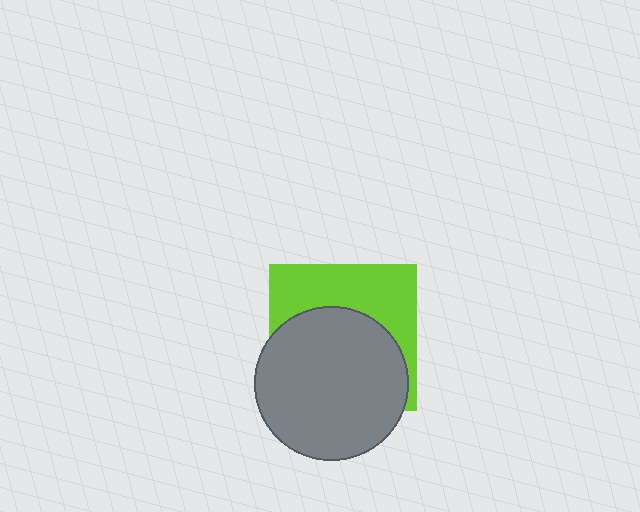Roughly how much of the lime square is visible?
A small part of it is visible (roughly 42%).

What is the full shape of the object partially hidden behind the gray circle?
The partially hidden object is a lime square.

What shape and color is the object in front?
The object in front is a gray circle.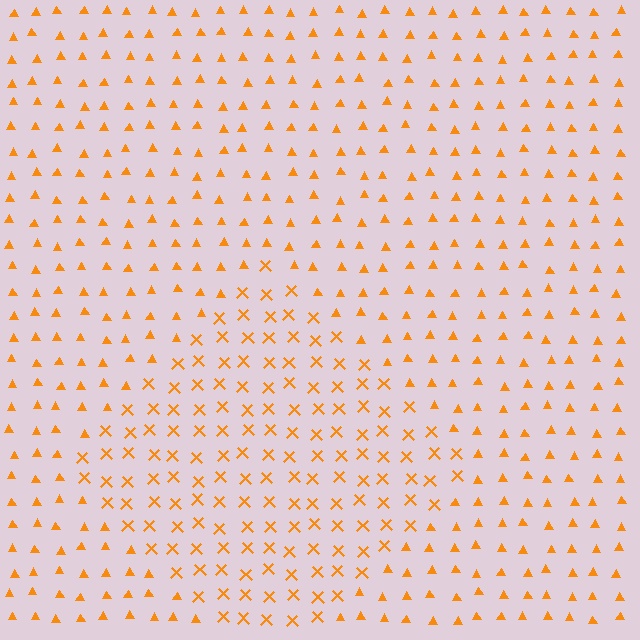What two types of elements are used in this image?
The image uses X marks inside the diamond region and triangles outside it.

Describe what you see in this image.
The image is filled with small orange elements arranged in a uniform grid. A diamond-shaped region contains X marks, while the surrounding area contains triangles. The boundary is defined purely by the change in element shape.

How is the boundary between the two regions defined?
The boundary is defined by a change in element shape: X marks inside vs. triangles outside. All elements share the same color and spacing.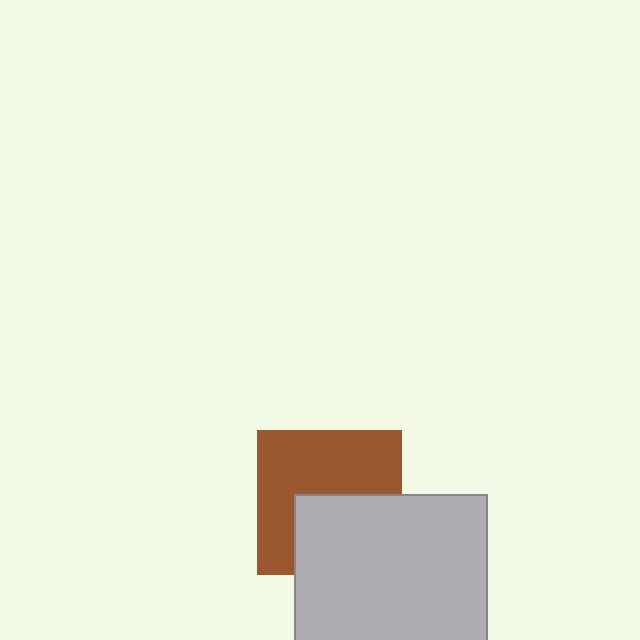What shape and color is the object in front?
The object in front is a light gray square.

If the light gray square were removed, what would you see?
You would see the complete brown square.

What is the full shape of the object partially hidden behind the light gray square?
The partially hidden object is a brown square.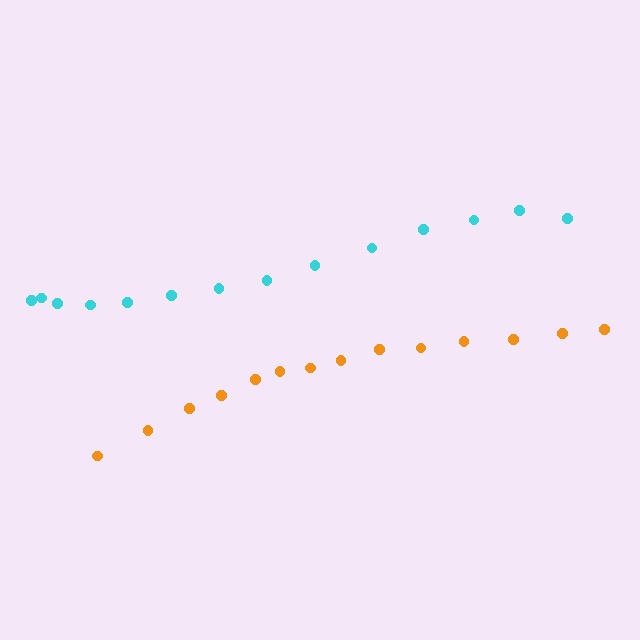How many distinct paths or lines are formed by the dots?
There are 2 distinct paths.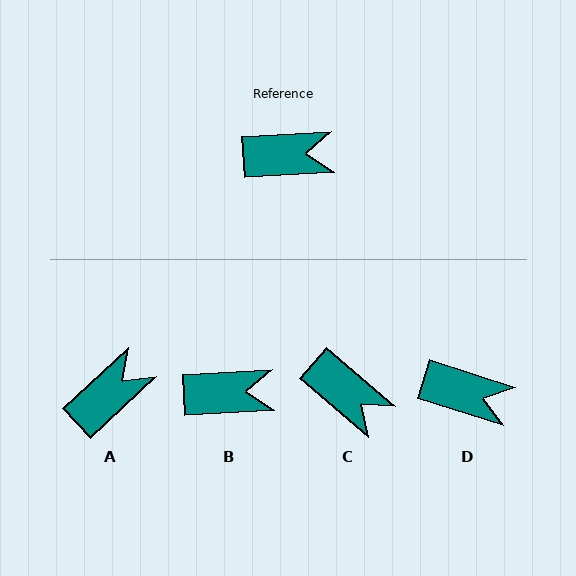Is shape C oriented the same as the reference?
No, it is off by about 44 degrees.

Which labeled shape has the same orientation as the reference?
B.